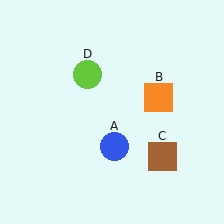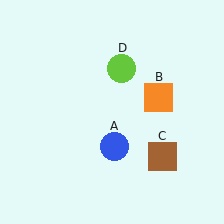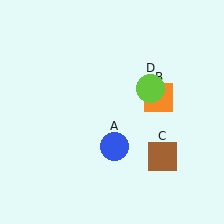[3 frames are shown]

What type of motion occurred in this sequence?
The lime circle (object D) rotated clockwise around the center of the scene.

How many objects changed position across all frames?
1 object changed position: lime circle (object D).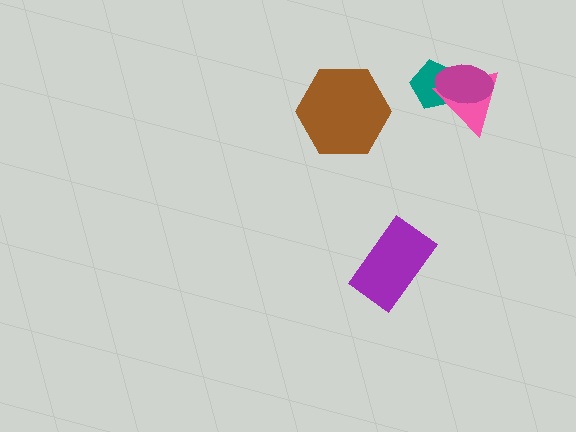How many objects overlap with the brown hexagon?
0 objects overlap with the brown hexagon.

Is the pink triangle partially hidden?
Yes, it is partially covered by another shape.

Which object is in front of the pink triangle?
The magenta ellipse is in front of the pink triangle.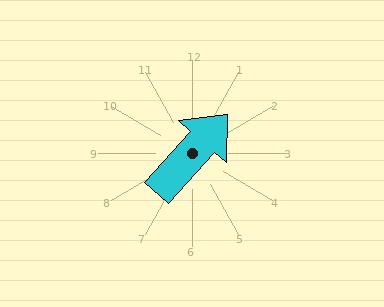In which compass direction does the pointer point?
Northeast.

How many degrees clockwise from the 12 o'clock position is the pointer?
Approximately 42 degrees.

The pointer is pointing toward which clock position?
Roughly 1 o'clock.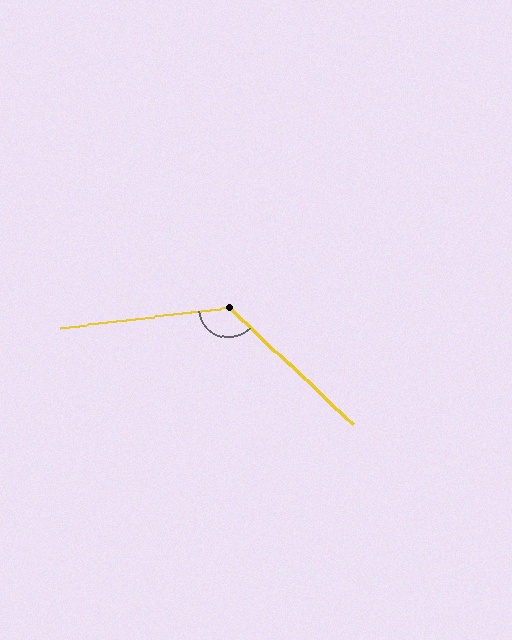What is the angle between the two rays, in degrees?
Approximately 130 degrees.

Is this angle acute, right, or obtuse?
It is obtuse.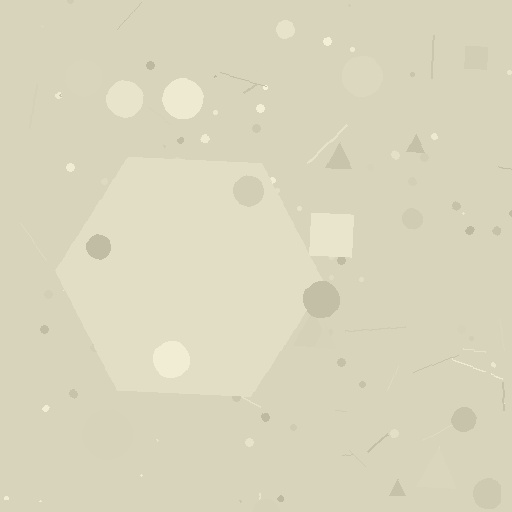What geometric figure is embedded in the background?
A hexagon is embedded in the background.